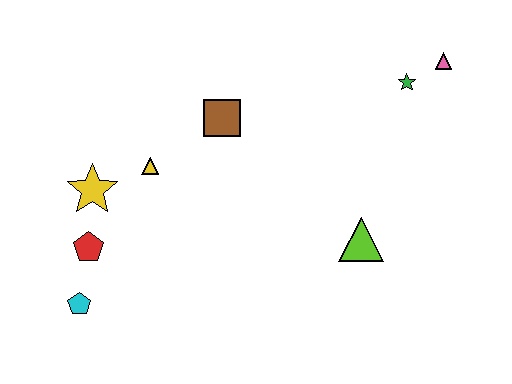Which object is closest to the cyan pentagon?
The red pentagon is closest to the cyan pentagon.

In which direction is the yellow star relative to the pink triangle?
The yellow star is to the left of the pink triangle.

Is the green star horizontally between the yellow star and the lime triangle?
No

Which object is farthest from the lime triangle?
The cyan pentagon is farthest from the lime triangle.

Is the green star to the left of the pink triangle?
Yes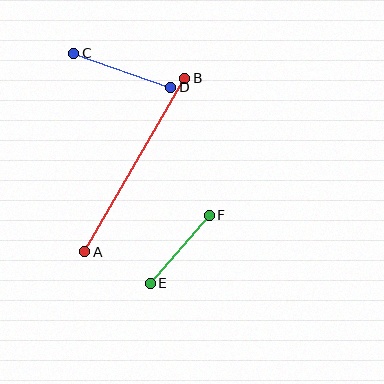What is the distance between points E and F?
The distance is approximately 90 pixels.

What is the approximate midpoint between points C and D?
The midpoint is at approximately (122, 70) pixels.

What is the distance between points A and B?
The distance is approximately 200 pixels.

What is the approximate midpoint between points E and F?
The midpoint is at approximately (180, 249) pixels.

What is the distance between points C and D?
The distance is approximately 103 pixels.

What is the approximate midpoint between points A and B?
The midpoint is at approximately (135, 165) pixels.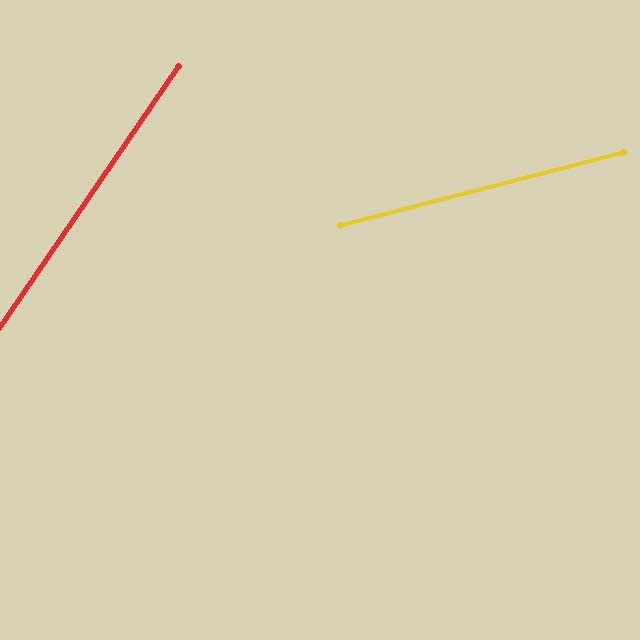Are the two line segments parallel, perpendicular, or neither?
Neither parallel nor perpendicular — they differ by about 41°.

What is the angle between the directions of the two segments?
Approximately 41 degrees.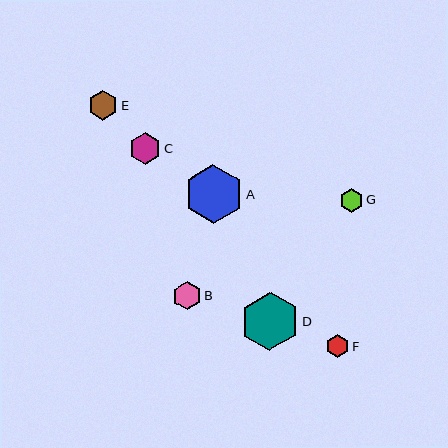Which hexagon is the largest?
Hexagon A is the largest with a size of approximately 59 pixels.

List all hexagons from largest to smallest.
From largest to smallest: A, D, C, E, B, G, F.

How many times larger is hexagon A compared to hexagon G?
Hexagon A is approximately 2.5 times the size of hexagon G.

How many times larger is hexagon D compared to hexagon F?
Hexagon D is approximately 2.6 times the size of hexagon F.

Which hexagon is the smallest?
Hexagon F is the smallest with a size of approximately 23 pixels.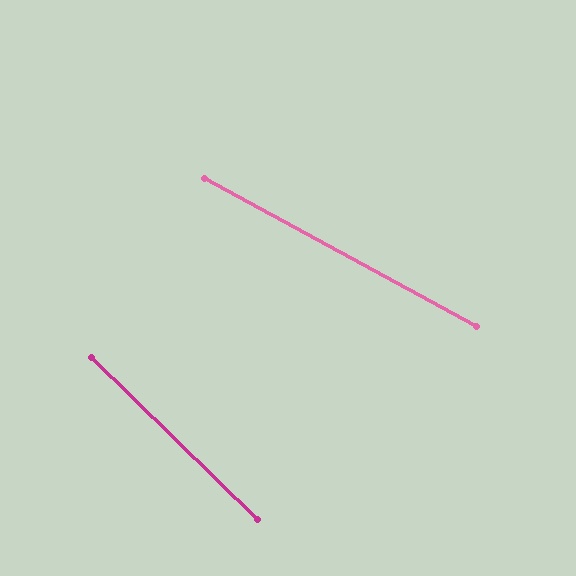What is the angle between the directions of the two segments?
Approximately 16 degrees.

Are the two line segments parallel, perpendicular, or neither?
Neither parallel nor perpendicular — they differ by about 16°.